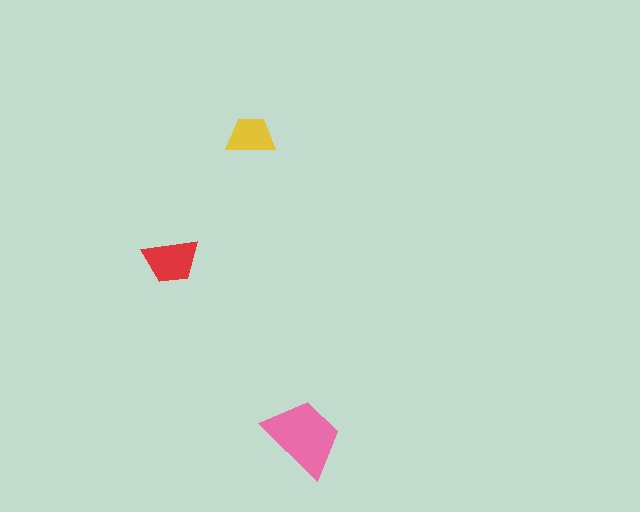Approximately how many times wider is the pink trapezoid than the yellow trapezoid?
About 1.5 times wider.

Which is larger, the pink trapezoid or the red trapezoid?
The pink one.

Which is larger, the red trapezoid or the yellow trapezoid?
The red one.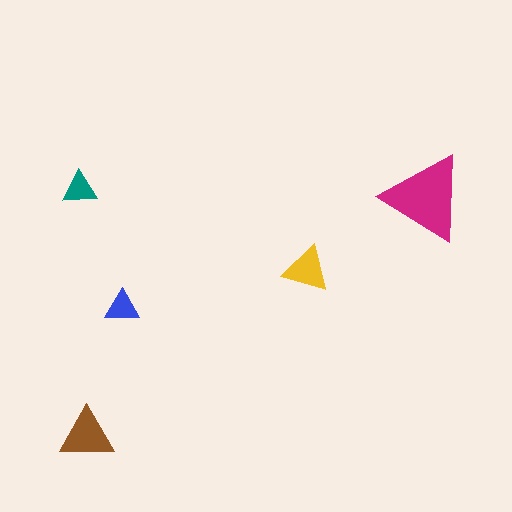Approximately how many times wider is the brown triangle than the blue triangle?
About 1.5 times wider.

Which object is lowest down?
The brown triangle is bottommost.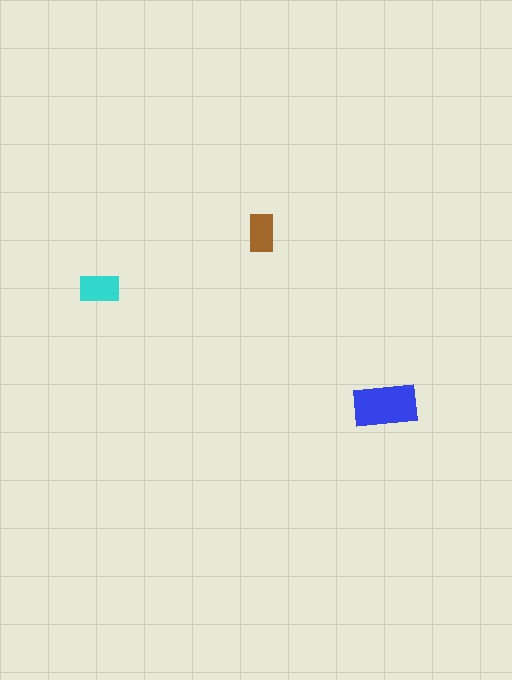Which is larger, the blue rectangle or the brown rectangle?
The blue one.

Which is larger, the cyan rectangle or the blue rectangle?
The blue one.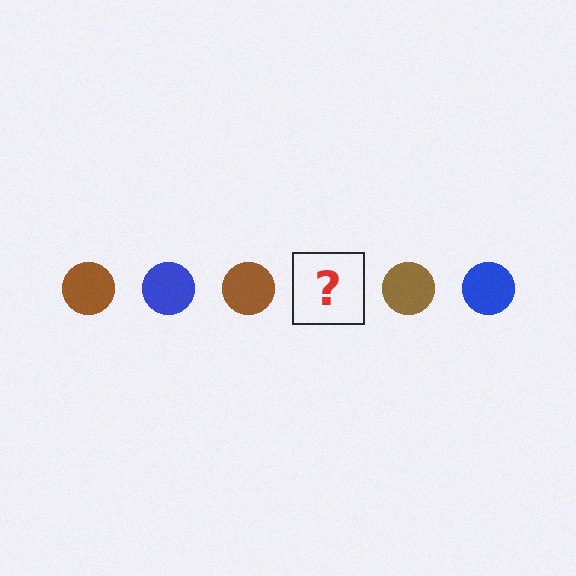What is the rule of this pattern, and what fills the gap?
The rule is that the pattern cycles through brown, blue circles. The gap should be filled with a blue circle.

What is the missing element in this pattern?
The missing element is a blue circle.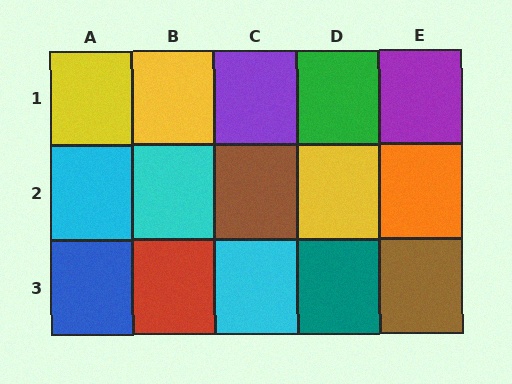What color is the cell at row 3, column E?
Brown.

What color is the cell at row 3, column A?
Blue.